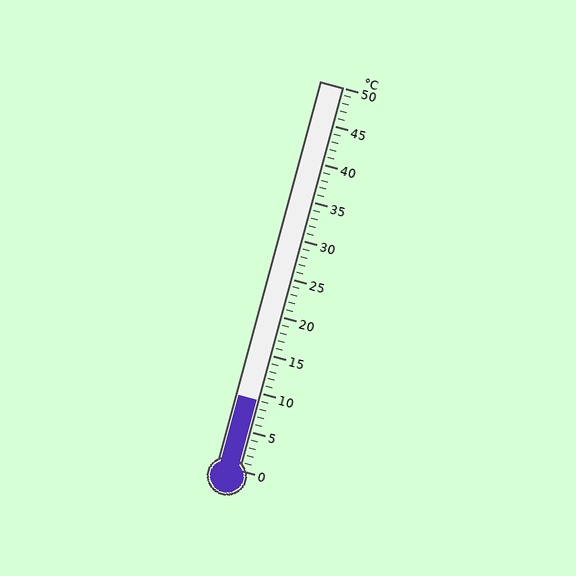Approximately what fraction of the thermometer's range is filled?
The thermometer is filled to approximately 20% of its range.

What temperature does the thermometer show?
The thermometer shows approximately 9°C.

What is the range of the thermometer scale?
The thermometer scale ranges from 0°C to 50°C.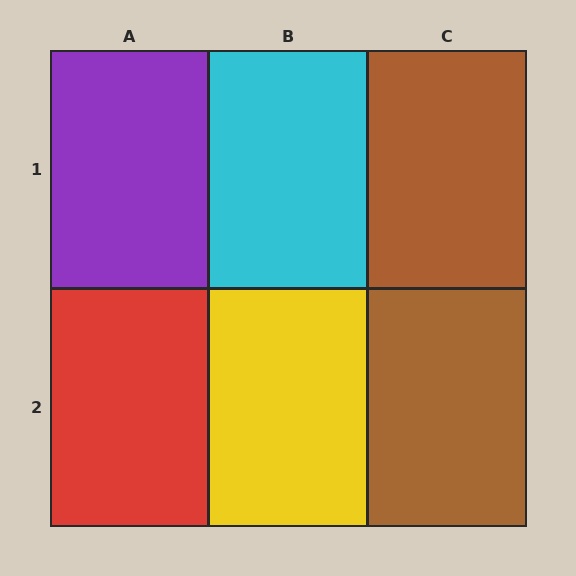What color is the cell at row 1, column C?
Brown.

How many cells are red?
1 cell is red.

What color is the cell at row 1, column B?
Cyan.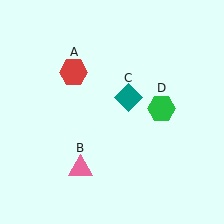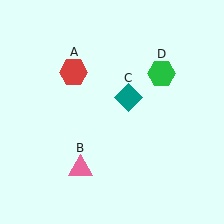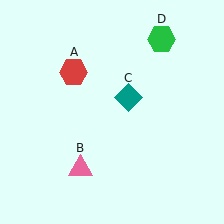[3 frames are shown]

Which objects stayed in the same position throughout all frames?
Red hexagon (object A) and pink triangle (object B) and teal diamond (object C) remained stationary.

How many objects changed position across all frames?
1 object changed position: green hexagon (object D).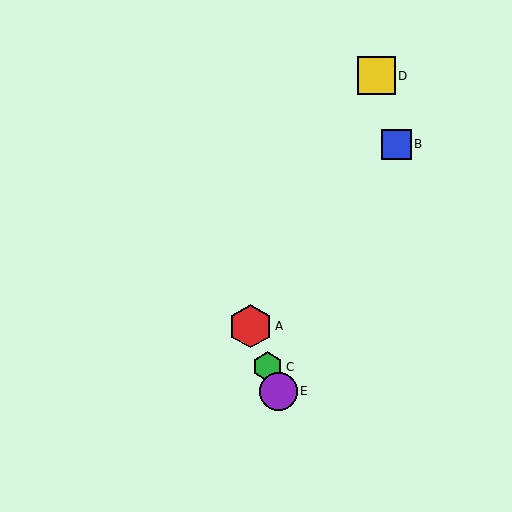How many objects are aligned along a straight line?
3 objects (A, C, E) are aligned along a straight line.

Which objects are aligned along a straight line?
Objects A, C, E are aligned along a straight line.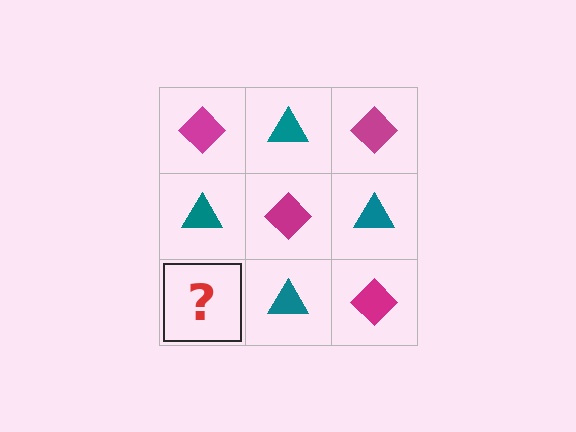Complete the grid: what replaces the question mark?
The question mark should be replaced with a magenta diamond.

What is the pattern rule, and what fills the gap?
The rule is that it alternates magenta diamond and teal triangle in a checkerboard pattern. The gap should be filled with a magenta diamond.